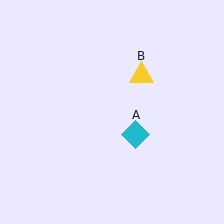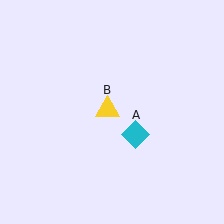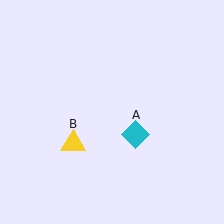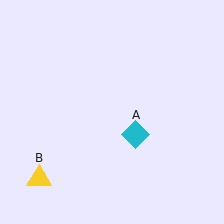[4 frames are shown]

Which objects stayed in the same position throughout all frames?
Cyan diamond (object A) remained stationary.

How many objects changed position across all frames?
1 object changed position: yellow triangle (object B).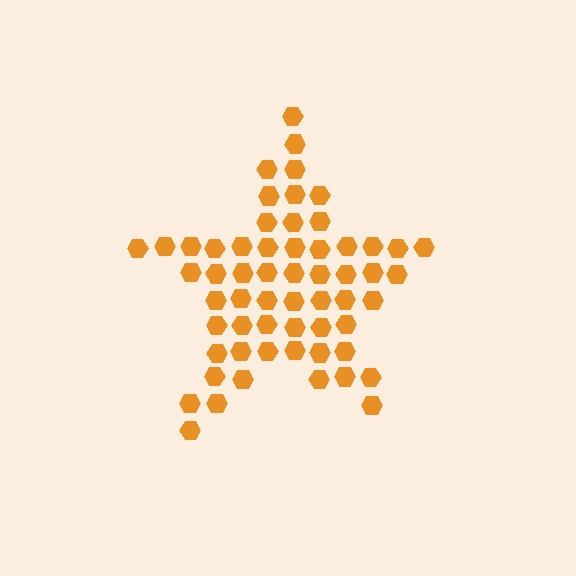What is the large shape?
The large shape is a star.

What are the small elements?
The small elements are hexagons.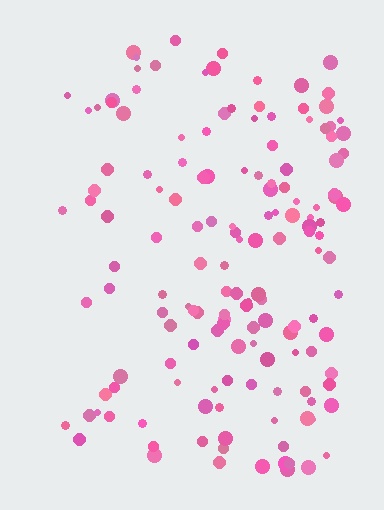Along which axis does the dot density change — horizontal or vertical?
Horizontal.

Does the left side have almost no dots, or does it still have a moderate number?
Still a moderate number, just noticeably fewer than the right.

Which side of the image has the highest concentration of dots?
The right.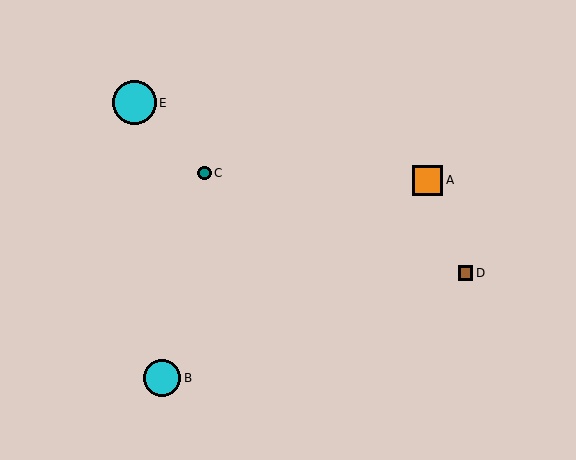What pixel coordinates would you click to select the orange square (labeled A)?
Click at (427, 180) to select the orange square A.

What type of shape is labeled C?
Shape C is a teal circle.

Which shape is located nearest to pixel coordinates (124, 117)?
The cyan circle (labeled E) at (134, 103) is nearest to that location.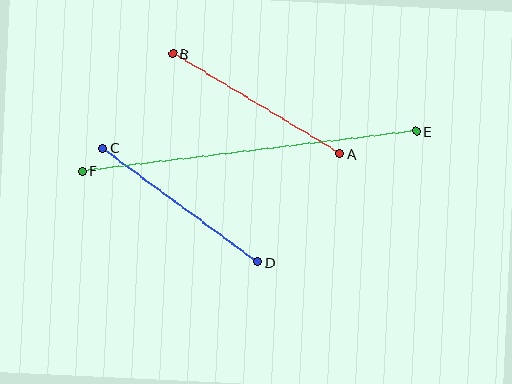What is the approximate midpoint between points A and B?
The midpoint is at approximately (256, 104) pixels.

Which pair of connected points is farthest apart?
Points E and F are farthest apart.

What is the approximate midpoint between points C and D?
The midpoint is at approximately (180, 205) pixels.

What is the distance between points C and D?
The distance is approximately 192 pixels.